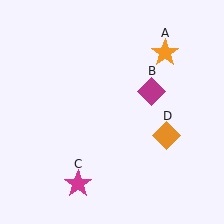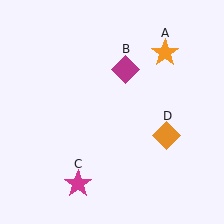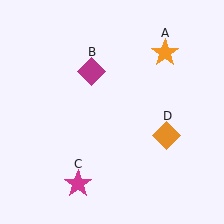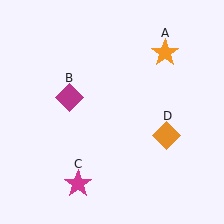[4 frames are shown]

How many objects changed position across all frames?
1 object changed position: magenta diamond (object B).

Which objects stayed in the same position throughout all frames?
Orange star (object A) and magenta star (object C) and orange diamond (object D) remained stationary.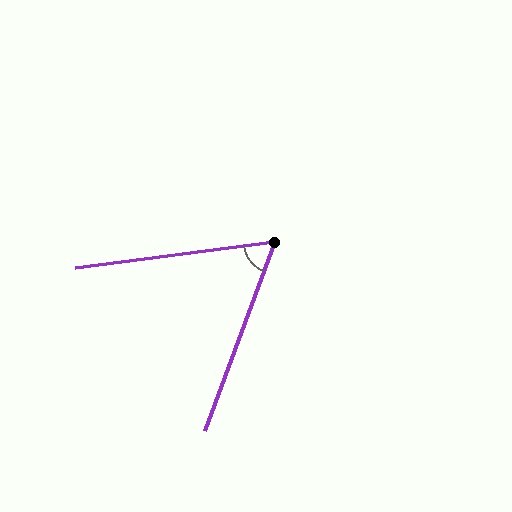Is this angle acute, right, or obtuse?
It is acute.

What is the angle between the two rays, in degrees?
Approximately 62 degrees.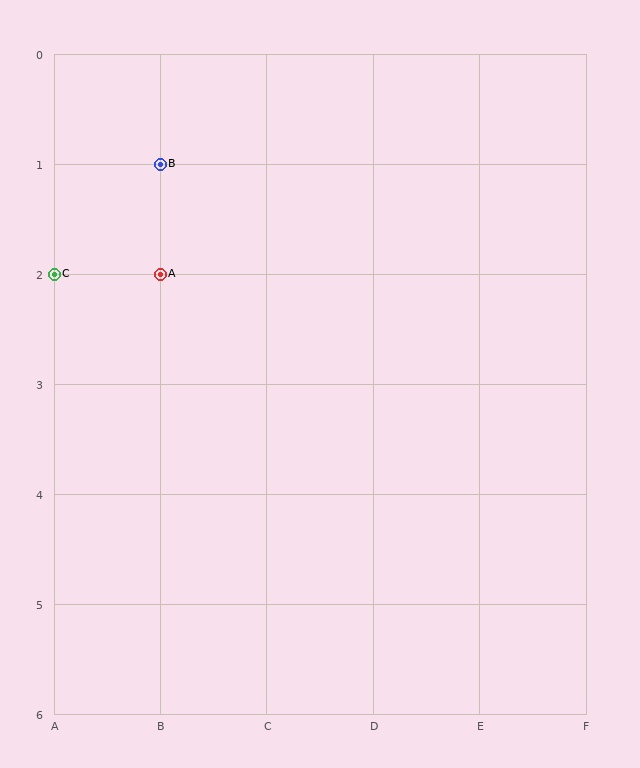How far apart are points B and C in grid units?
Points B and C are 1 column and 1 row apart (about 1.4 grid units diagonally).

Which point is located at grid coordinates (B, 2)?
Point A is at (B, 2).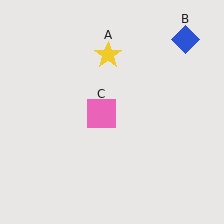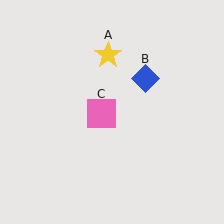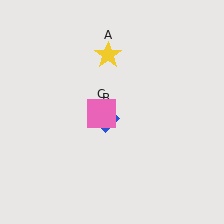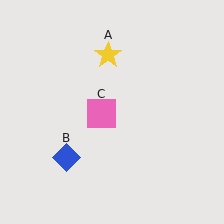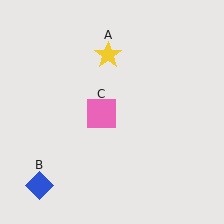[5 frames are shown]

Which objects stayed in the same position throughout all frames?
Yellow star (object A) and pink square (object C) remained stationary.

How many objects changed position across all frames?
1 object changed position: blue diamond (object B).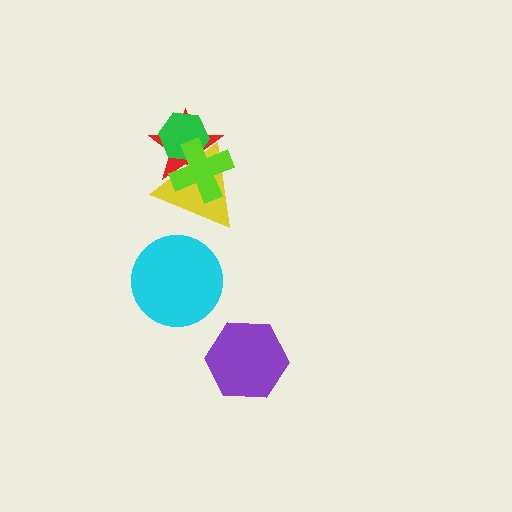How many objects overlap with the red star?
3 objects overlap with the red star.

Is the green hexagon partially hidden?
Yes, it is partially covered by another shape.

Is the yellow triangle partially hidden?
Yes, it is partially covered by another shape.